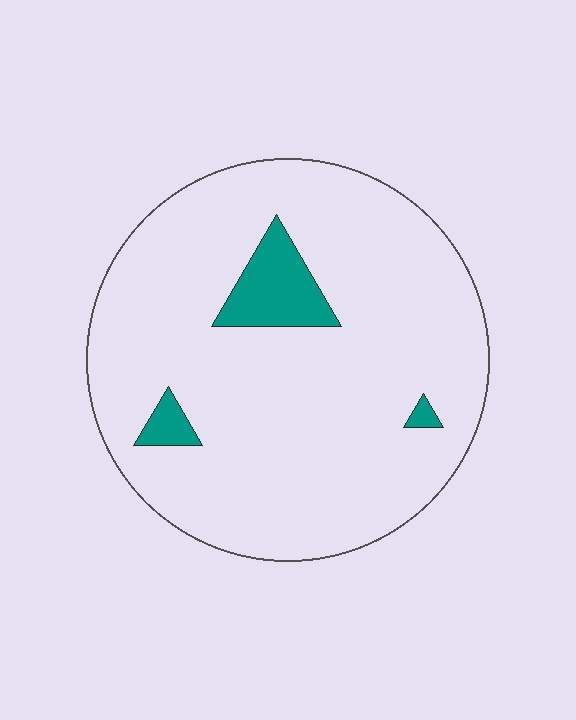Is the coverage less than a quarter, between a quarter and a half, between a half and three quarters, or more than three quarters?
Less than a quarter.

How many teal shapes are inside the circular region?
3.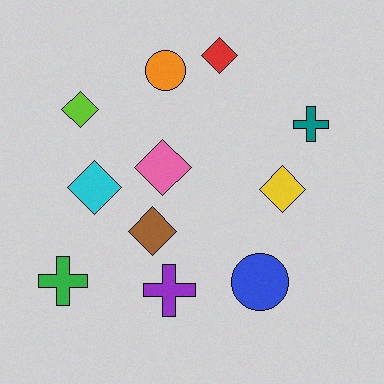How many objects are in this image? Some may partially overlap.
There are 11 objects.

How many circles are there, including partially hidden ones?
There are 2 circles.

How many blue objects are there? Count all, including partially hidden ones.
There is 1 blue object.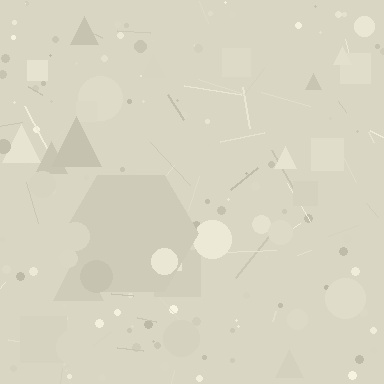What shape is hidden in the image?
A hexagon is hidden in the image.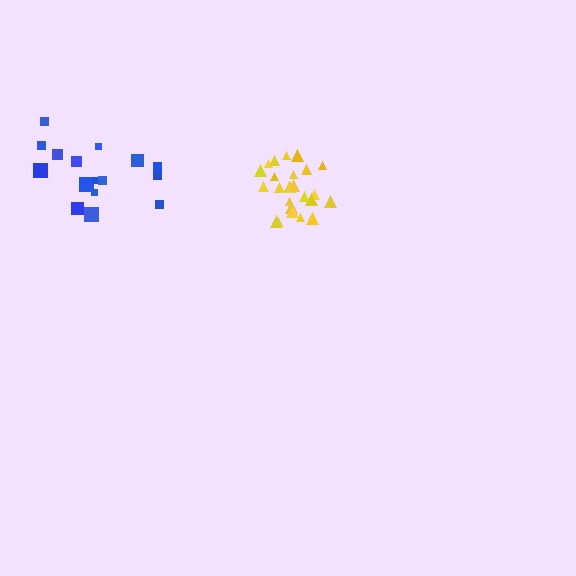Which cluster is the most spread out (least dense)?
Blue.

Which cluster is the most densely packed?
Yellow.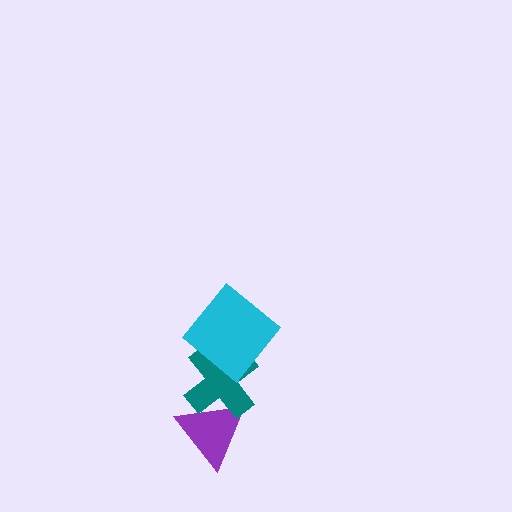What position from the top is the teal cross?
The teal cross is 2nd from the top.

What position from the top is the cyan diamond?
The cyan diamond is 1st from the top.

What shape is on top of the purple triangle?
The teal cross is on top of the purple triangle.